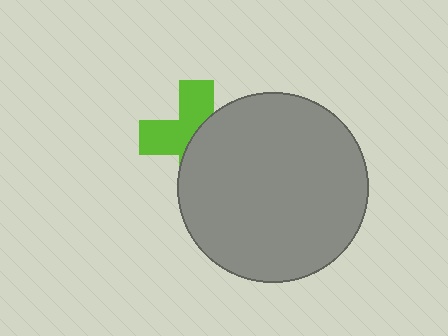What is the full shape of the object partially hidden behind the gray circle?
The partially hidden object is a lime cross.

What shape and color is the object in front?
The object in front is a gray circle.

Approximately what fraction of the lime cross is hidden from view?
Roughly 52% of the lime cross is hidden behind the gray circle.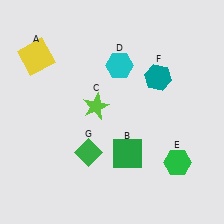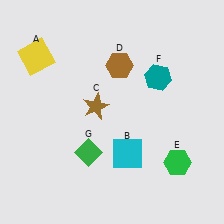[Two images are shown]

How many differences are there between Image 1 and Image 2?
There are 3 differences between the two images.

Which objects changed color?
B changed from green to cyan. C changed from lime to brown. D changed from cyan to brown.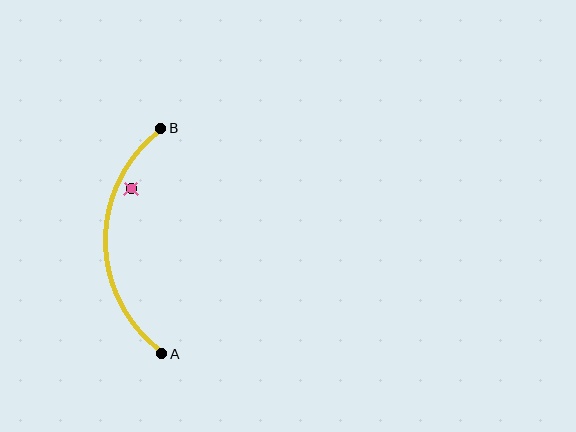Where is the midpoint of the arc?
The arc midpoint is the point on the curve farthest from the straight line joining A and B. It sits to the left of that line.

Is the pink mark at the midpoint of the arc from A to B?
No — the pink mark does not lie on the arc at all. It sits slightly inside the curve.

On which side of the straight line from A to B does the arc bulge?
The arc bulges to the left of the straight line connecting A and B.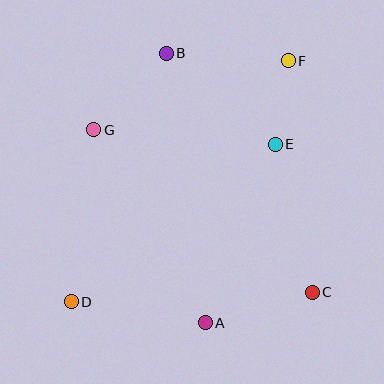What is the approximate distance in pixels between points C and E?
The distance between C and E is approximately 153 pixels.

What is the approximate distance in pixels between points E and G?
The distance between E and G is approximately 182 pixels.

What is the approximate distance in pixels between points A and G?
The distance between A and G is approximately 223 pixels.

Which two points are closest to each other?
Points E and F are closest to each other.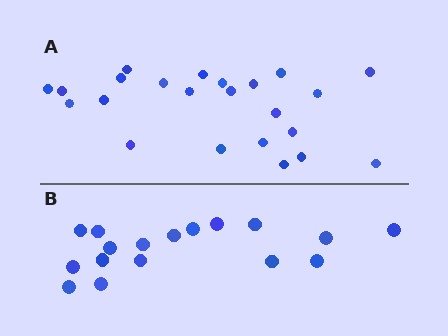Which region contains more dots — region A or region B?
Region A (the top region) has more dots.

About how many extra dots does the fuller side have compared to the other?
Region A has about 6 more dots than region B.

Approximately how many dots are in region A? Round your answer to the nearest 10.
About 20 dots. (The exact count is 23, which rounds to 20.)